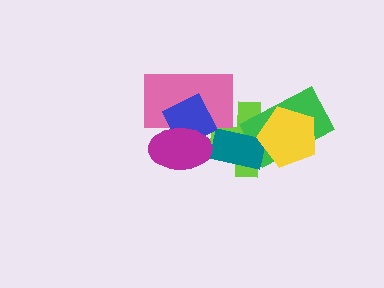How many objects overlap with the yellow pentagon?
3 objects overlap with the yellow pentagon.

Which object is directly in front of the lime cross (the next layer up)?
The green rectangle is directly in front of the lime cross.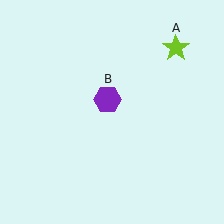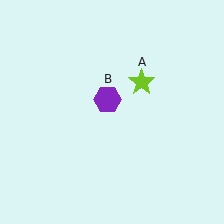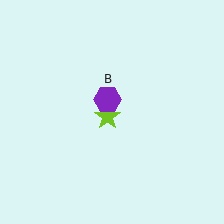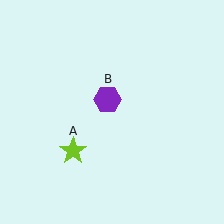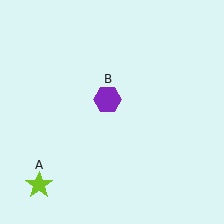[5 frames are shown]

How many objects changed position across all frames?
1 object changed position: lime star (object A).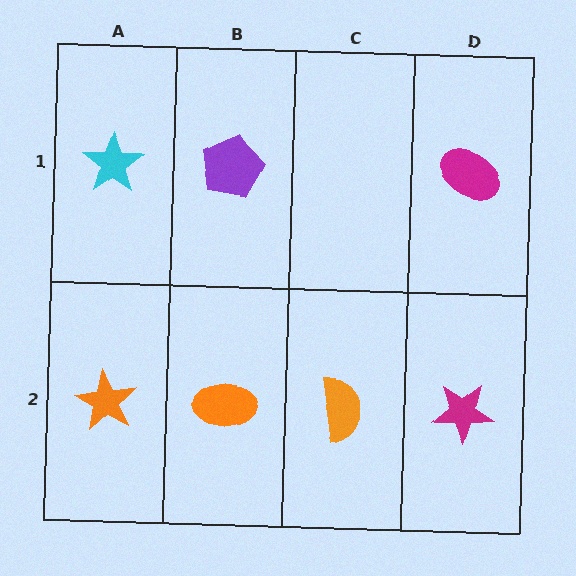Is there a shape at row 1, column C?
No, that cell is empty.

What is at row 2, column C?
An orange semicircle.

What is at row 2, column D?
A magenta star.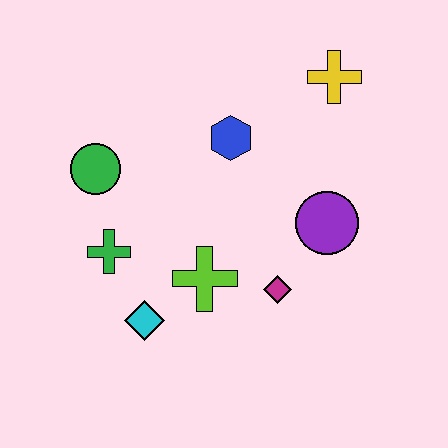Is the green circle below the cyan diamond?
No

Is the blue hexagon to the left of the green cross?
No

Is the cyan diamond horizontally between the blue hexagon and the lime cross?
No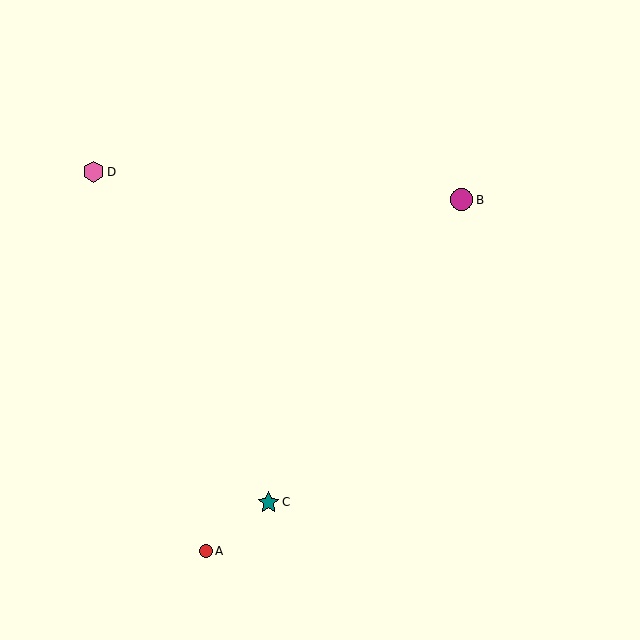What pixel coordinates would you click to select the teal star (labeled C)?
Click at (269, 502) to select the teal star C.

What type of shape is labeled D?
Shape D is a pink hexagon.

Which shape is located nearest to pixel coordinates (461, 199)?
The magenta circle (labeled B) at (462, 200) is nearest to that location.